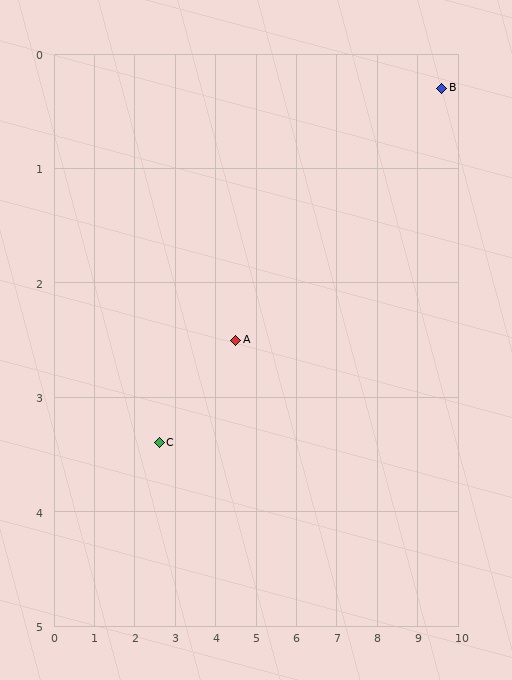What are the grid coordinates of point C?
Point C is at approximately (2.6, 3.4).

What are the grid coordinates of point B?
Point B is at approximately (9.6, 0.3).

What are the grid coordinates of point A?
Point A is at approximately (4.5, 2.5).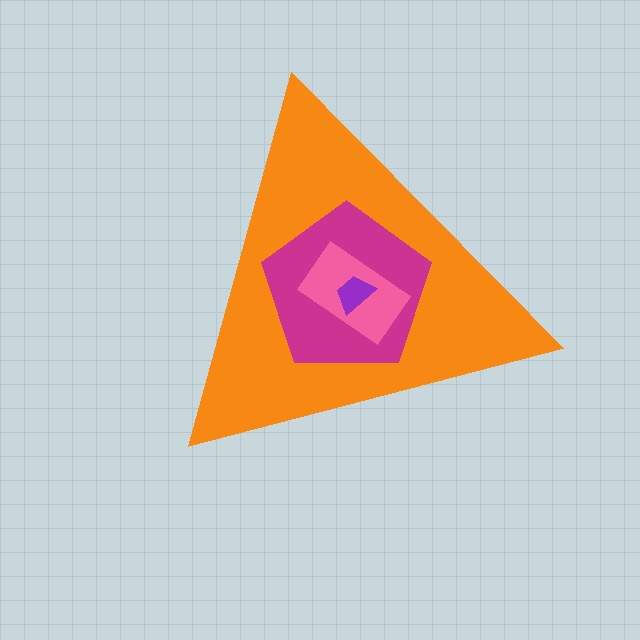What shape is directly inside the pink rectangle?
The purple trapezoid.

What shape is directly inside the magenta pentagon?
The pink rectangle.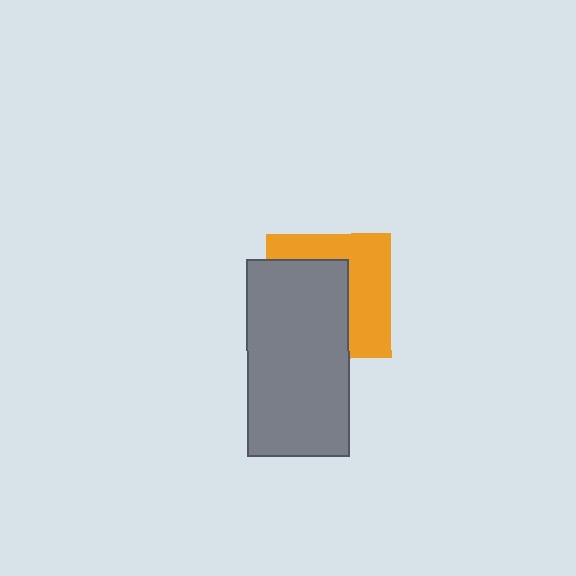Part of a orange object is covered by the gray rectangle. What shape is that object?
It is a square.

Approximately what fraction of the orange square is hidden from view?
Roughly 53% of the orange square is hidden behind the gray rectangle.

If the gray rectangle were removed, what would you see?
You would see the complete orange square.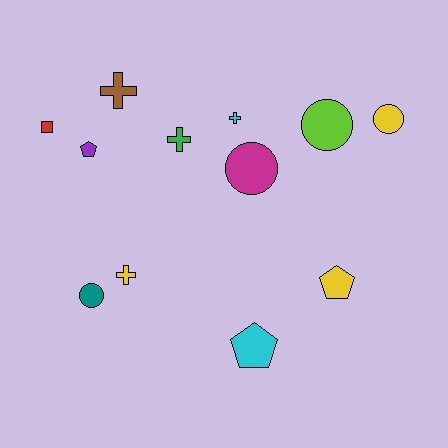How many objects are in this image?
There are 12 objects.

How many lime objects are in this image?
There is 1 lime object.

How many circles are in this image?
There are 4 circles.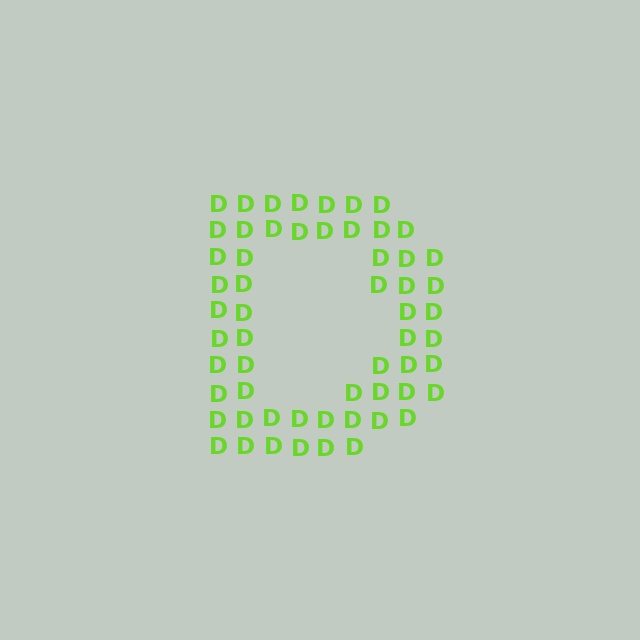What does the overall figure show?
The overall figure shows the letter D.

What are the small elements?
The small elements are letter D's.